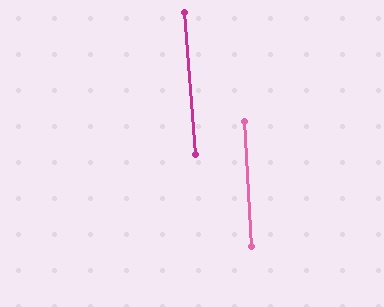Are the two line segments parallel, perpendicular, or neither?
Parallel — their directions differ by only 1.3°.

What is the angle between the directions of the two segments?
Approximately 1 degree.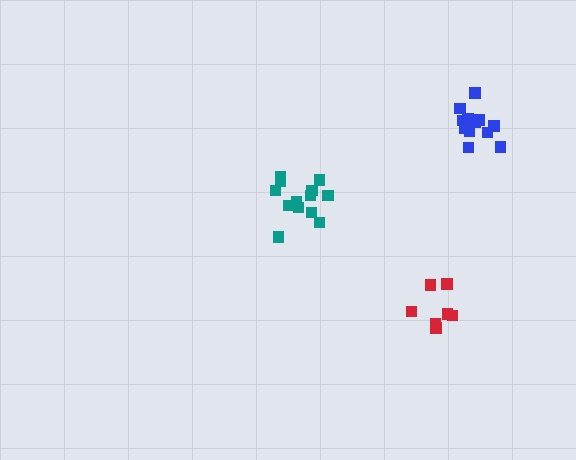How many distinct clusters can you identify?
There are 3 distinct clusters.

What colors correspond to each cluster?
The clusters are colored: red, teal, blue.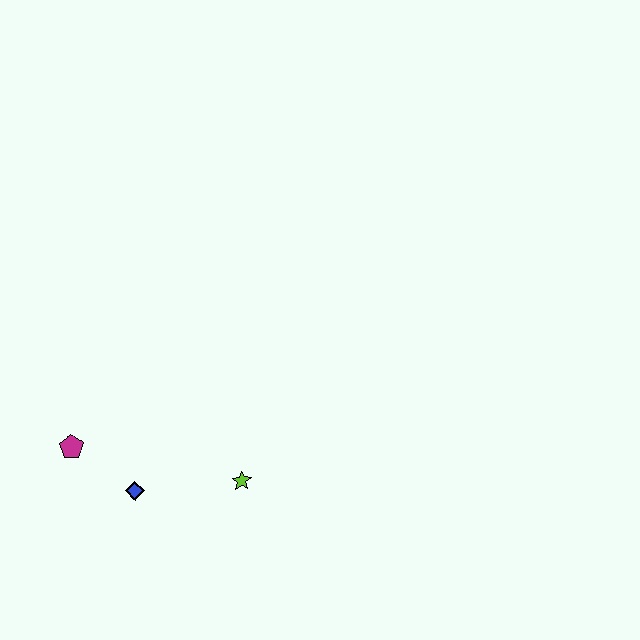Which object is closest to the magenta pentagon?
The blue diamond is closest to the magenta pentagon.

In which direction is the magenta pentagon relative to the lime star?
The magenta pentagon is to the left of the lime star.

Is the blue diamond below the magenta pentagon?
Yes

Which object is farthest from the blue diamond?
The lime star is farthest from the blue diamond.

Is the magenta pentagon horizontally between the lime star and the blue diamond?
No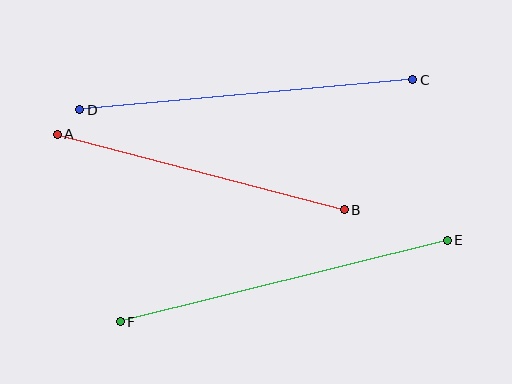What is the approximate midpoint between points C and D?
The midpoint is at approximately (246, 95) pixels.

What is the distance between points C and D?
The distance is approximately 334 pixels.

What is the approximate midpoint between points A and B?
The midpoint is at approximately (201, 172) pixels.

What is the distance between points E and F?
The distance is approximately 337 pixels.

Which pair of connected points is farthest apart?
Points E and F are farthest apart.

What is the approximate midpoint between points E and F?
The midpoint is at approximately (284, 281) pixels.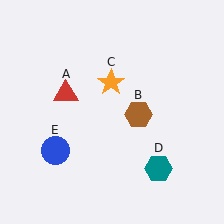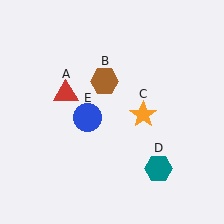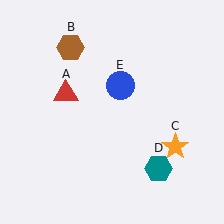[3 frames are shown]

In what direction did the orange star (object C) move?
The orange star (object C) moved down and to the right.